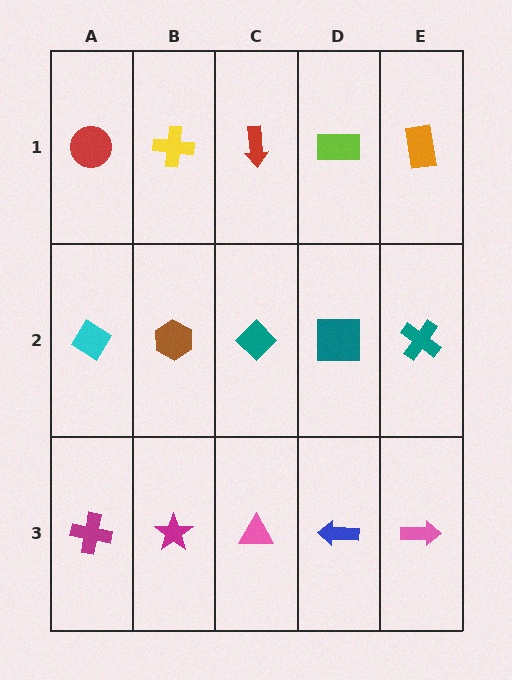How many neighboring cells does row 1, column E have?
2.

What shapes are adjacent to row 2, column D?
A lime rectangle (row 1, column D), a blue arrow (row 3, column D), a teal diamond (row 2, column C), a teal cross (row 2, column E).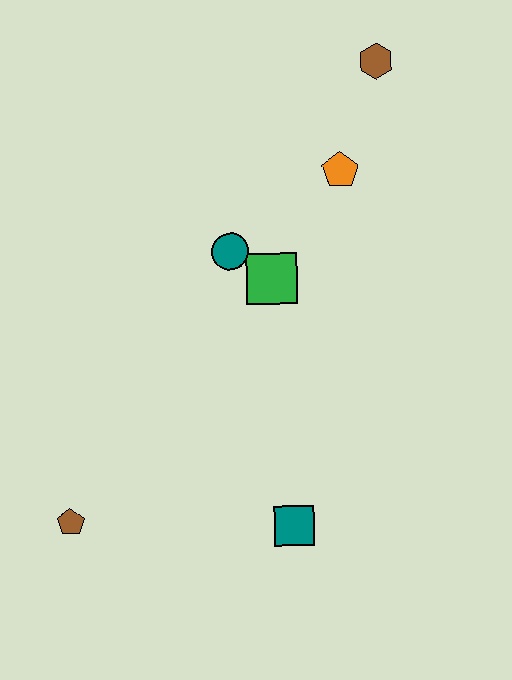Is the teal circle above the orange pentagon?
No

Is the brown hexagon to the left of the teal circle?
No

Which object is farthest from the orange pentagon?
The brown pentagon is farthest from the orange pentagon.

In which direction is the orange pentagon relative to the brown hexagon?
The orange pentagon is below the brown hexagon.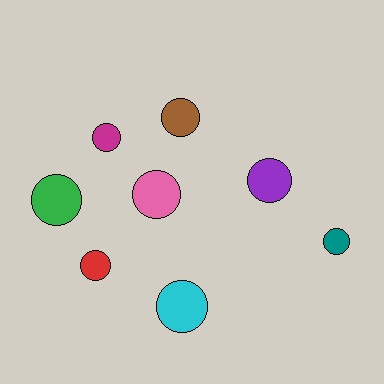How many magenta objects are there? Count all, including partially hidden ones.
There is 1 magenta object.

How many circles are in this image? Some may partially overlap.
There are 8 circles.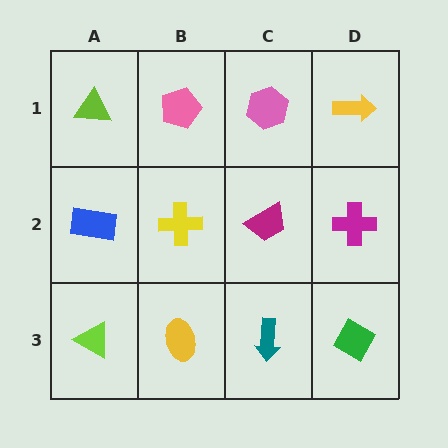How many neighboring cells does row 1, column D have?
2.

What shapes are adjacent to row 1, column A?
A blue rectangle (row 2, column A), a pink pentagon (row 1, column B).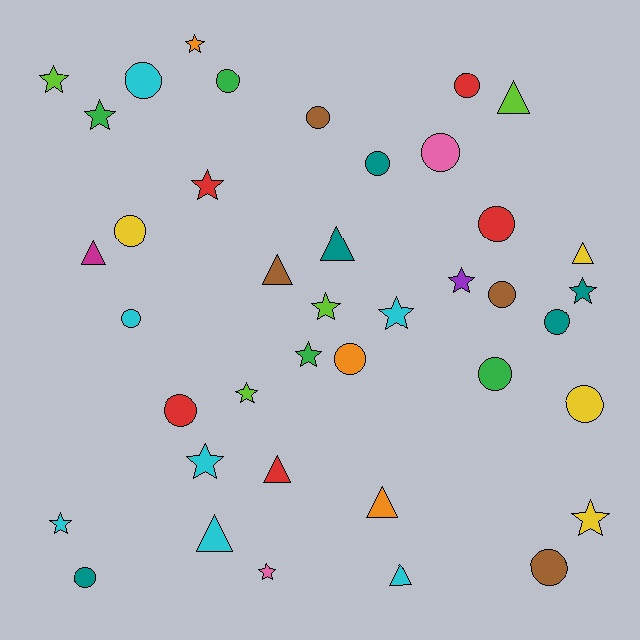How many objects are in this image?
There are 40 objects.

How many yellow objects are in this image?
There are 4 yellow objects.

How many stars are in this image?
There are 14 stars.